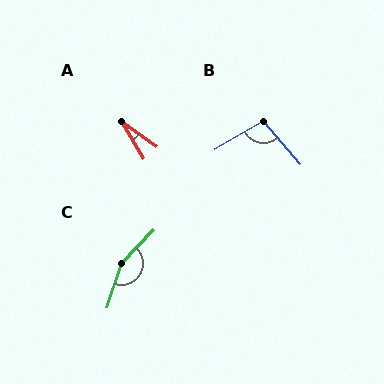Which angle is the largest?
C, at approximately 153 degrees.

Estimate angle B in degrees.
Approximately 100 degrees.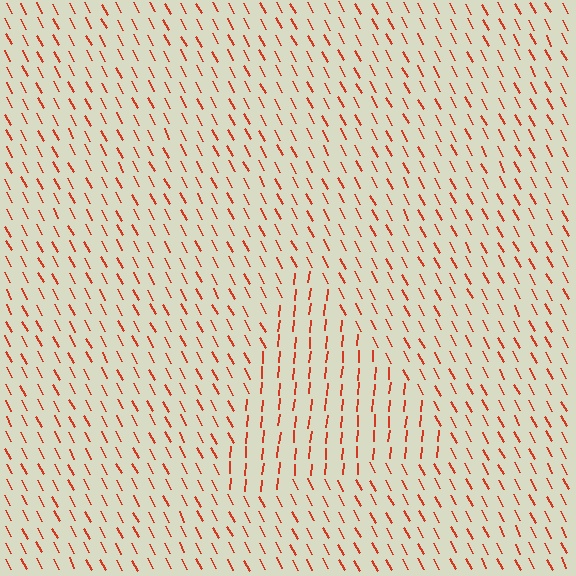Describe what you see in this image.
The image is filled with small red line segments. A triangle region in the image has lines oriented differently from the surrounding lines, creating a visible texture boundary.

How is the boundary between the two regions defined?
The boundary is defined purely by a change in line orientation (approximately 33 degrees difference). All lines are the same color and thickness.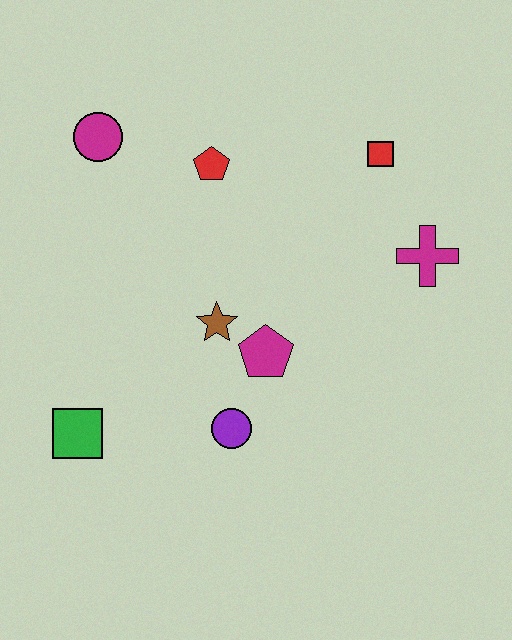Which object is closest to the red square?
The magenta cross is closest to the red square.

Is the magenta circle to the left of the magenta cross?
Yes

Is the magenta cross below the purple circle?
No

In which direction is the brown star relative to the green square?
The brown star is to the right of the green square.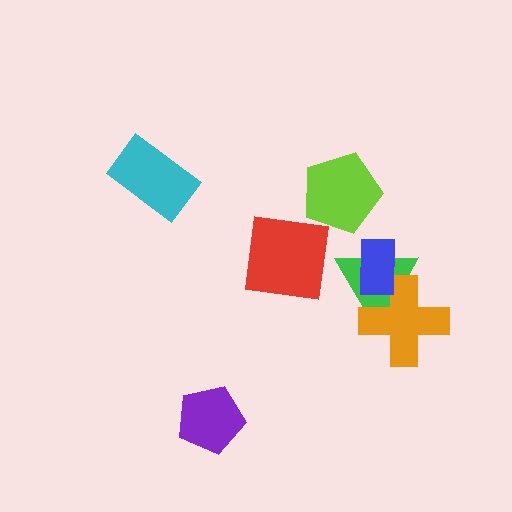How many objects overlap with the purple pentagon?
0 objects overlap with the purple pentagon.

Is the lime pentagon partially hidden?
No, no other shape covers it.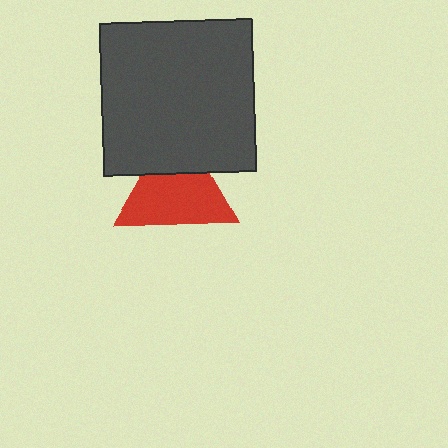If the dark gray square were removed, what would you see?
You would see the complete red triangle.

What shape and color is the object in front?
The object in front is a dark gray square.